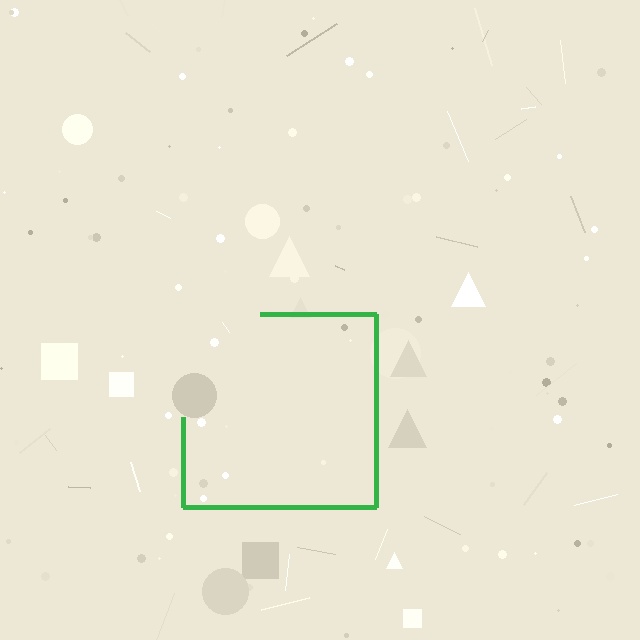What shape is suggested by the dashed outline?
The dashed outline suggests a square.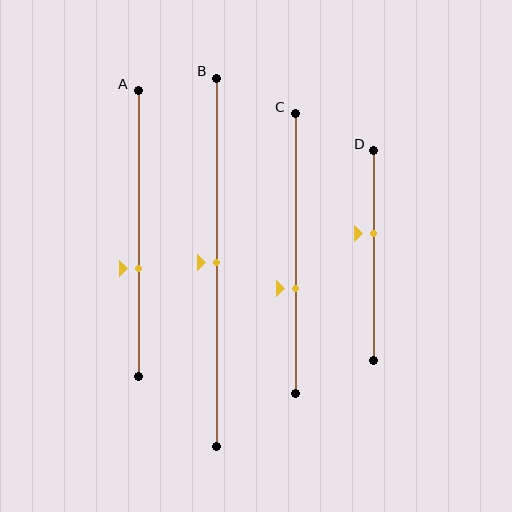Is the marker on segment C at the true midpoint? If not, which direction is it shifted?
No, the marker on segment C is shifted downward by about 13% of the segment length.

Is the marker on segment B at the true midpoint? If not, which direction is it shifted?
Yes, the marker on segment B is at the true midpoint.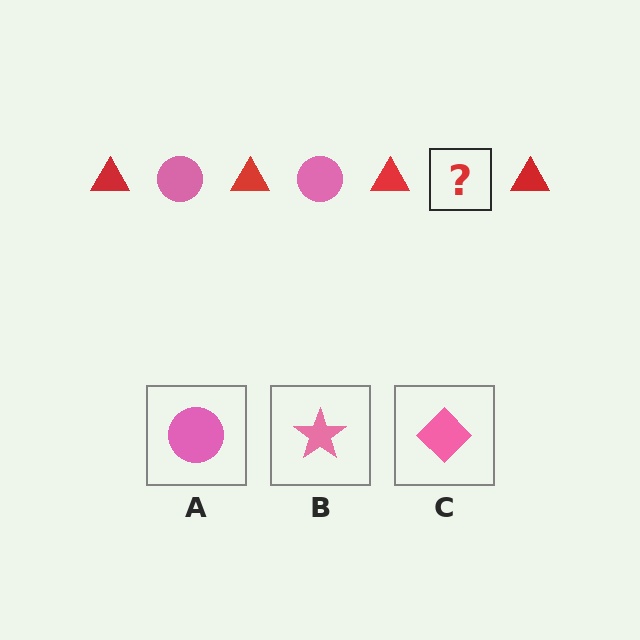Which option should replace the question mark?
Option A.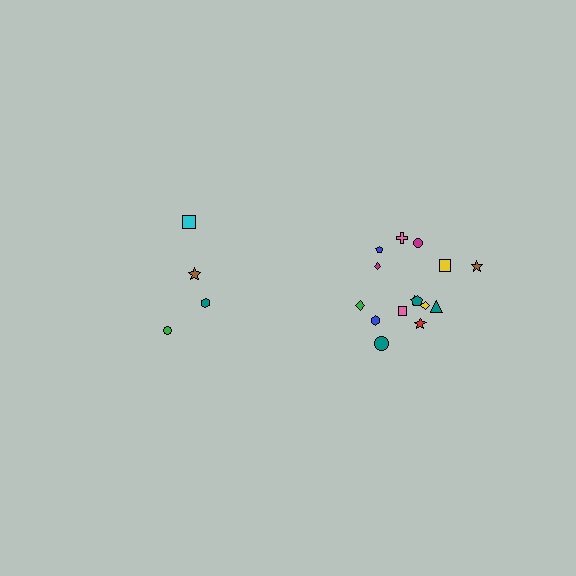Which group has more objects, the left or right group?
The right group.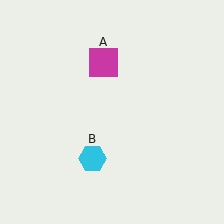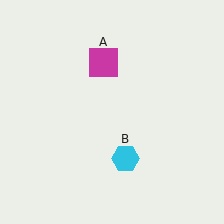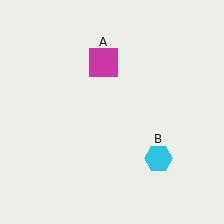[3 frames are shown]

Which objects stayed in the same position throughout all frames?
Magenta square (object A) remained stationary.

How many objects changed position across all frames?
1 object changed position: cyan hexagon (object B).